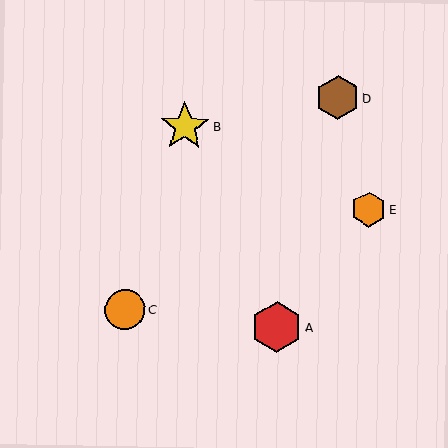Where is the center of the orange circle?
The center of the orange circle is at (125, 310).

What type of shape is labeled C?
Shape C is an orange circle.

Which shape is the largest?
The red hexagon (labeled A) is the largest.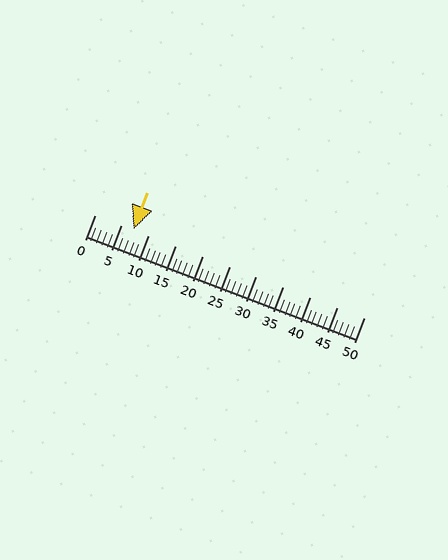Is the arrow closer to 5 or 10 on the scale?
The arrow is closer to 5.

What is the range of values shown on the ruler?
The ruler shows values from 0 to 50.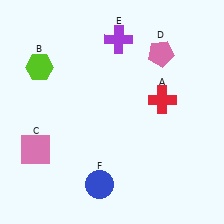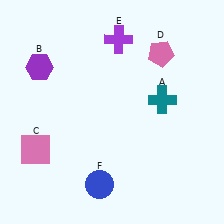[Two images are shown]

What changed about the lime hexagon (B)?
In Image 1, B is lime. In Image 2, it changed to purple.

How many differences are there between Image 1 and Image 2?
There are 2 differences between the two images.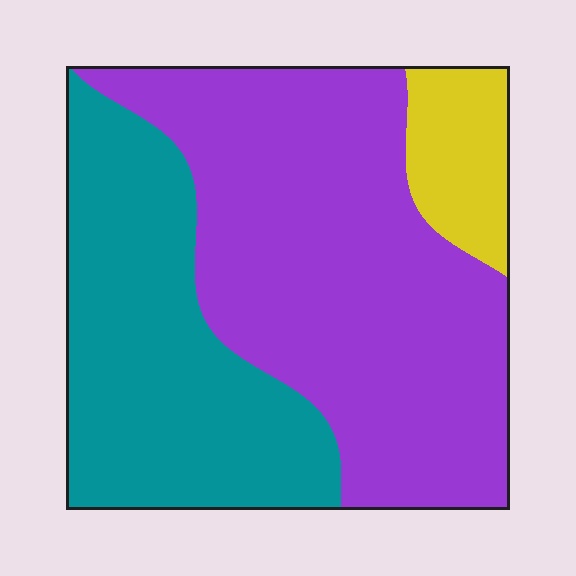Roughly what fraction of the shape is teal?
Teal takes up between a quarter and a half of the shape.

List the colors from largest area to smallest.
From largest to smallest: purple, teal, yellow.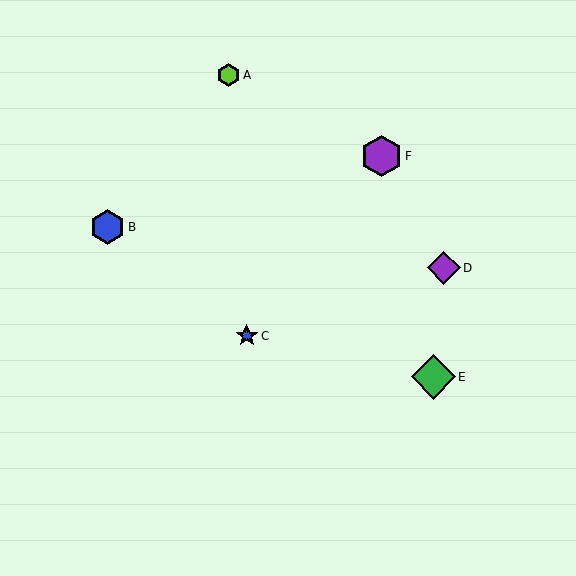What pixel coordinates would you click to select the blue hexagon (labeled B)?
Click at (107, 227) to select the blue hexagon B.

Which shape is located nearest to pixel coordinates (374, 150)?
The purple hexagon (labeled F) at (381, 156) is nearest to that location.